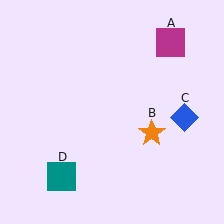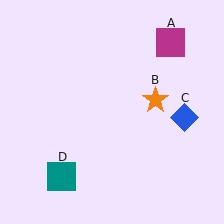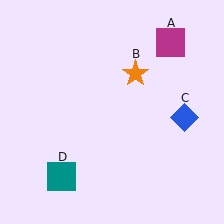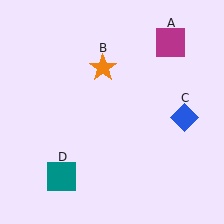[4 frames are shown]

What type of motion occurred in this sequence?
The orange star (object B) rotated counterclockwise around the center of the scene.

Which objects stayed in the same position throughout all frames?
Magenta square (object A) and blue diamond (object C) and teal square (object D) remained stationary.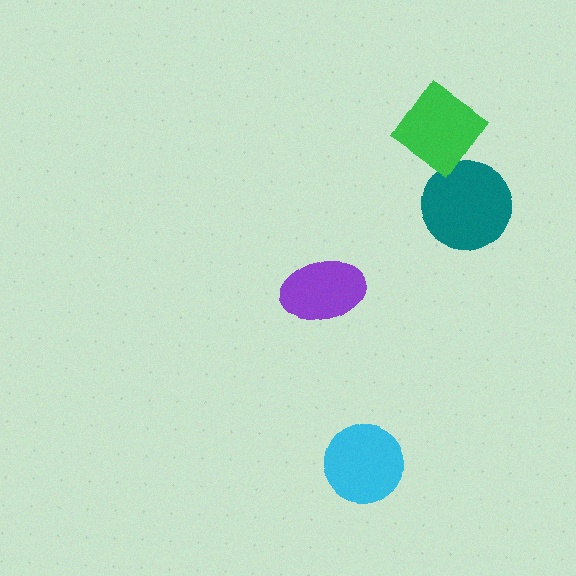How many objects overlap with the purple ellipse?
0 objects overlap with the purple ellipse.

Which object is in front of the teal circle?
The green diamond is in front of the teal circle.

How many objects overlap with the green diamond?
1 object overlaps with the green diamond.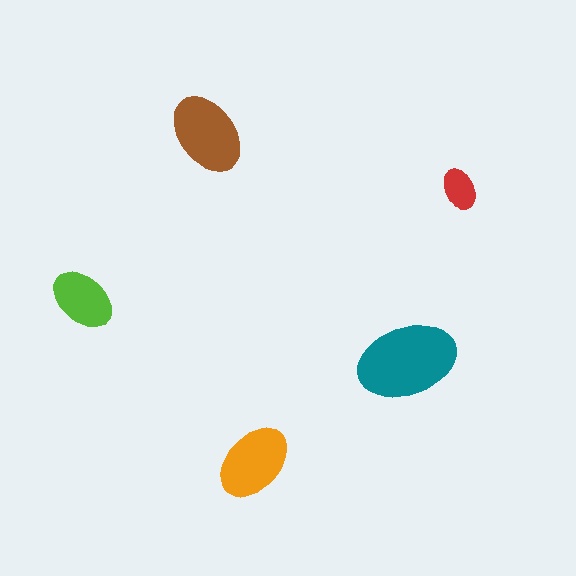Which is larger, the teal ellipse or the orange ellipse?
The teal one.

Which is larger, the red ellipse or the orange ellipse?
The orange one.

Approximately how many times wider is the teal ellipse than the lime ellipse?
About 1.5 times wider.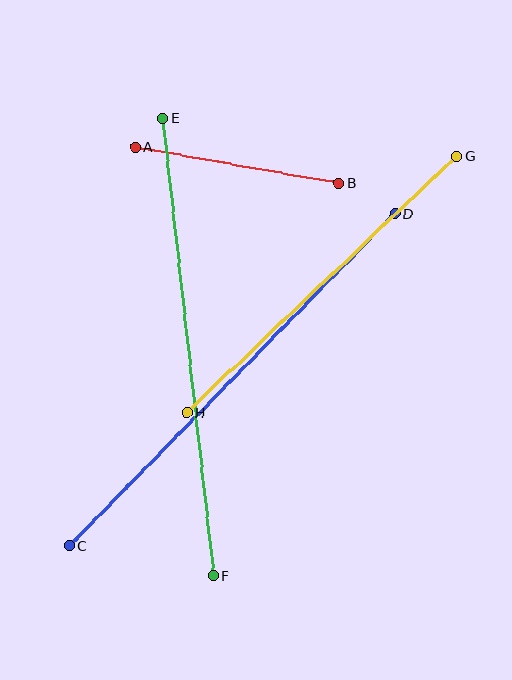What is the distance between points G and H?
The distance is approximately 372 pixels.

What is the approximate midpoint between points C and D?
The midpoint is at approximately (232, 380) pixels.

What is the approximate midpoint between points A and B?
The midpoint is at approximately (237, 165) pixels.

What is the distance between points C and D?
The distance is approximately 465 pixels.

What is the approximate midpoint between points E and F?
The midpoint is at approximately (188, 347) pixels.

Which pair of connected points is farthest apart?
Points C and D are farthest apart.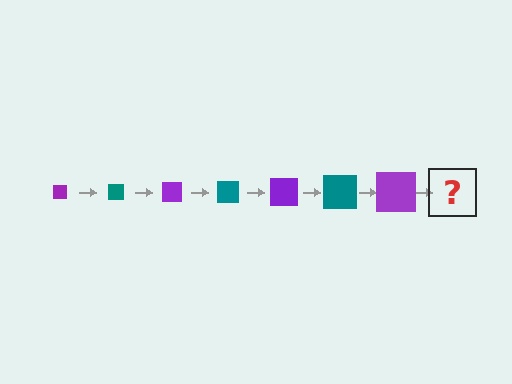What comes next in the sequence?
The next element should be a teal square, larger than the previous one.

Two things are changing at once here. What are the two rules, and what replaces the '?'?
The two rules are that the square grows larger each step and the color cycles through purple and teal. The '?' should be a teal square, larger than the previous one.